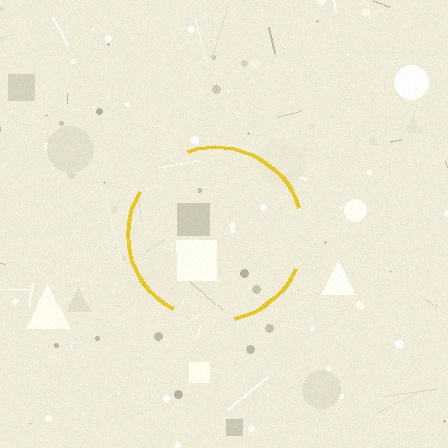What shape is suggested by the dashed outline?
The dashed outline suggests a circle.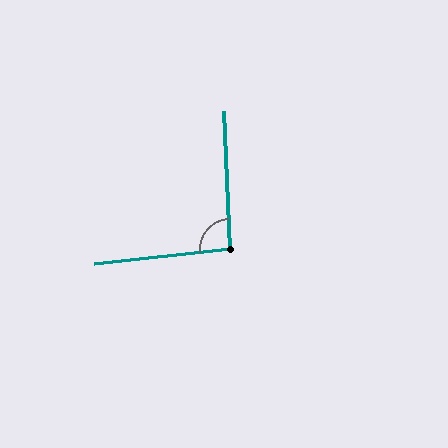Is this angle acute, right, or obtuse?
It is approximately a right angle.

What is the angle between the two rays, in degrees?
Approximately 94 degrees.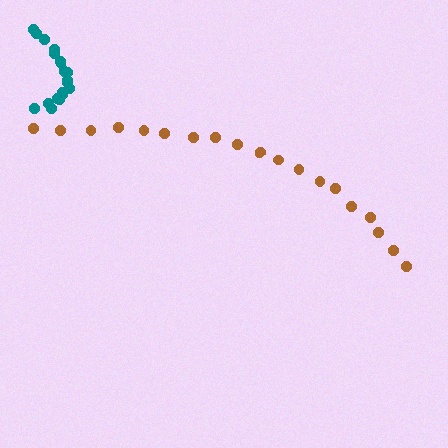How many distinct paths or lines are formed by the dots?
There are 2 distinct paths.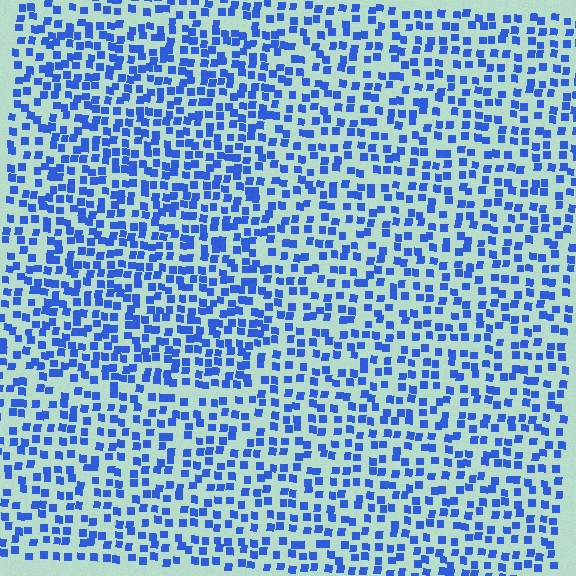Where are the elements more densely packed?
The elements are more densely packed inside the rectangle boundary.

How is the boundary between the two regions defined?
The boundary is defined by a change in element density (approximately 1.5x ratio). All elements are the same color, size, and shape.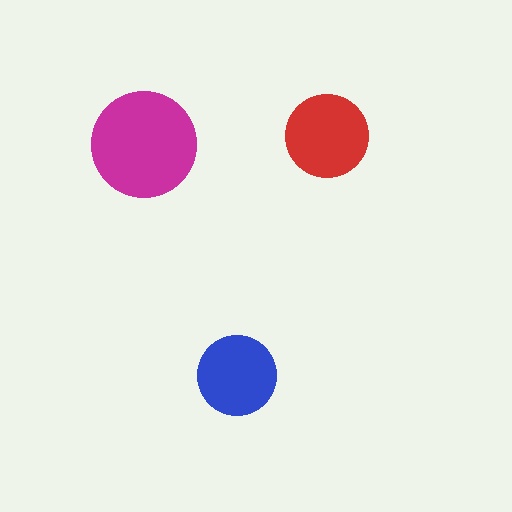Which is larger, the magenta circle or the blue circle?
The magenta one.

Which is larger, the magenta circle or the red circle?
The magenta one.